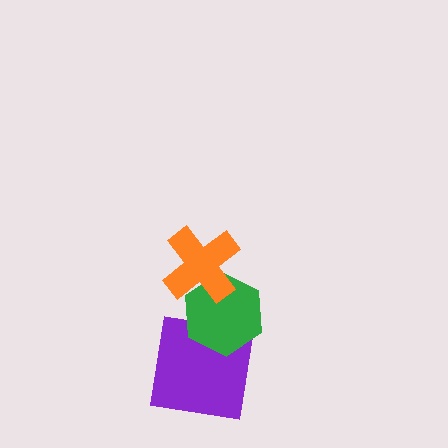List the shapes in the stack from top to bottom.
From top to bottom: the orange cross, the green hexagon, the purple square.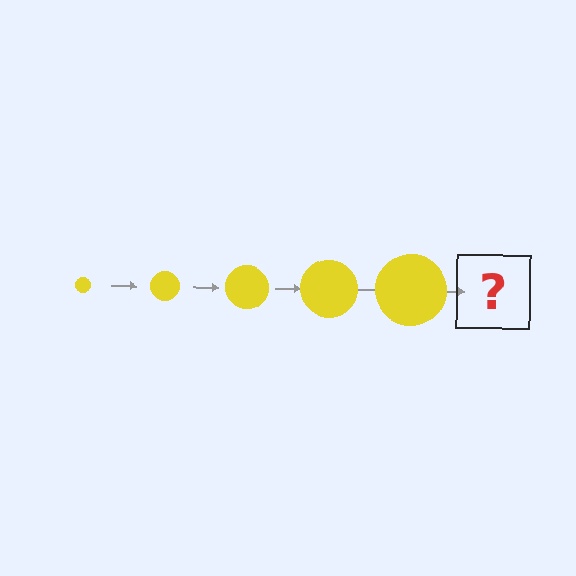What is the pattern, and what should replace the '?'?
The pattern is that the circle gets progressively larger each step. The '?' should be a yellow circle, larger than the previous one.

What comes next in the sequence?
The next element should be a yellow circle, larger than the previous one.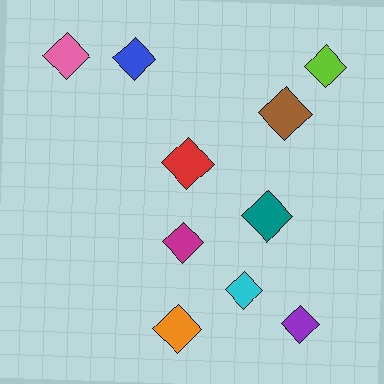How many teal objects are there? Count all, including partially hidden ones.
There is 1 teal object.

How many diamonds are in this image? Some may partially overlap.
There are 10 diamonds.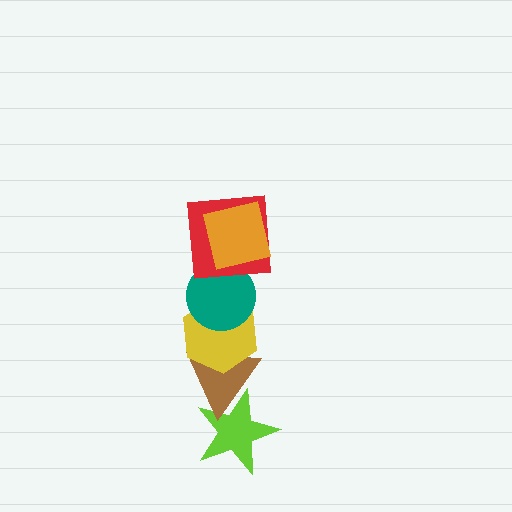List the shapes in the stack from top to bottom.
From top to bottom: the orange square, the red square, the teal circle, the yellow hexagon, the brown triangle, the lime star.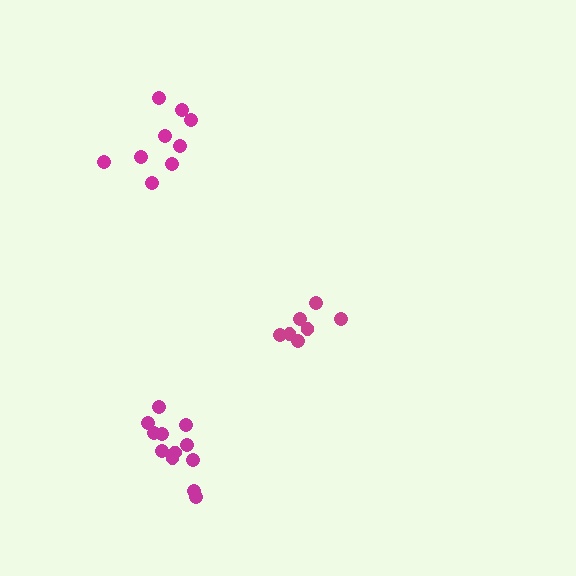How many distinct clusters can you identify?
There are 3 distinct clusters.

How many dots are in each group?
Group 1: 12 dots, Group 2: 9 dots, Group 3: 7 dots (28 total).